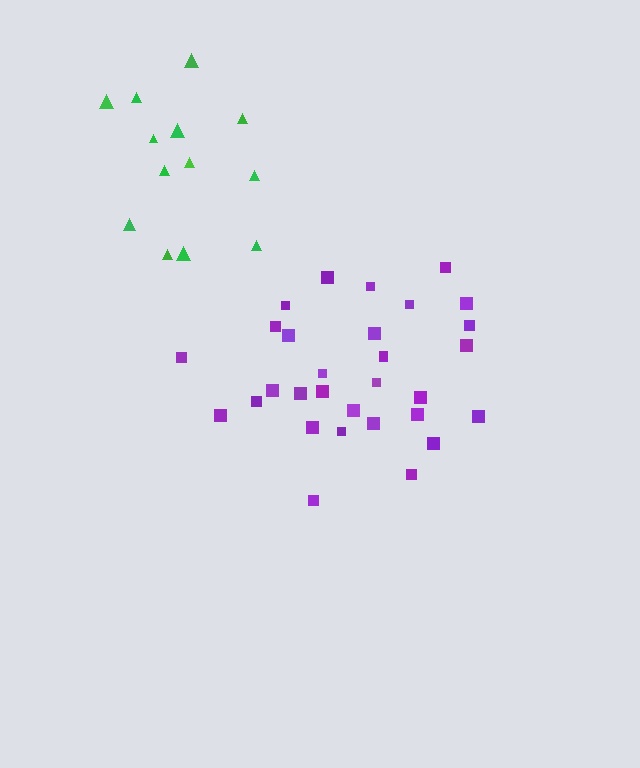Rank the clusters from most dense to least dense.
purple, green.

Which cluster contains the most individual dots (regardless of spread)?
Purple (31).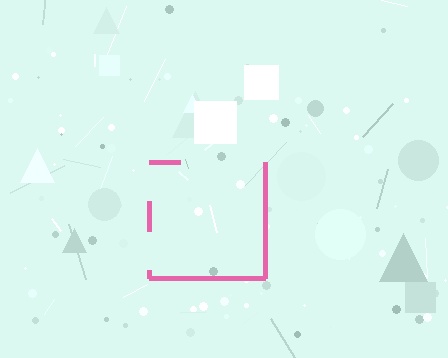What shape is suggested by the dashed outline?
The dashed outline suggests a square.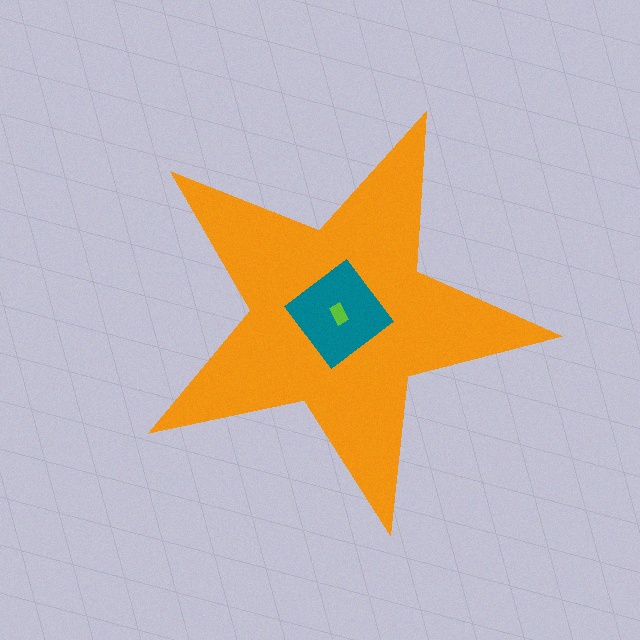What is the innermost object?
The lime rectangle.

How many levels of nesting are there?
3.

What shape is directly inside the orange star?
The teal diamond.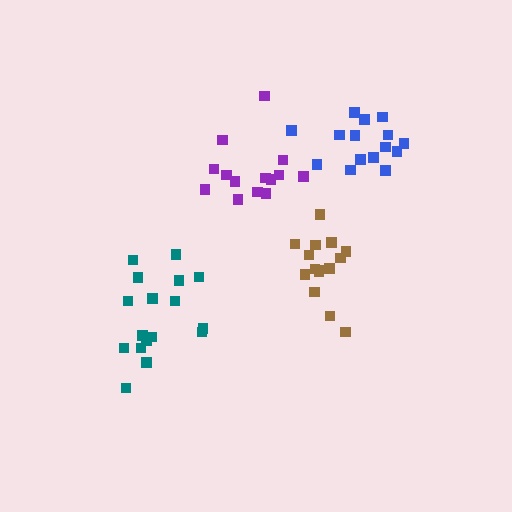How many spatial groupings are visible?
There are 4 spatial groupings.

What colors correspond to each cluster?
The clusters are colored: blue, purple, brown, teal.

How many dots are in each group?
Group 1: 15 dots, Group 2: 14 dots, Group 3: 15 dots, Group 4: 17 dots (61 total).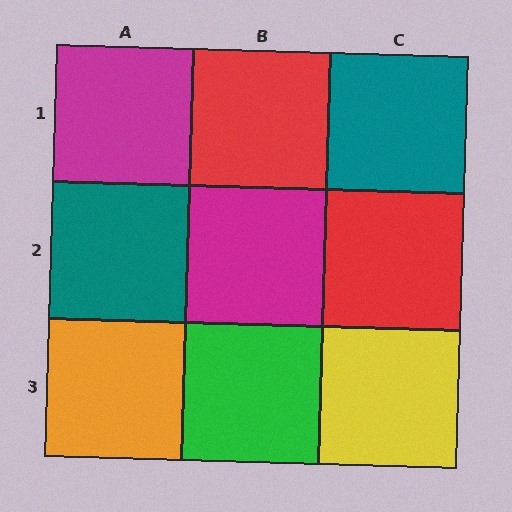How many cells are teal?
2 cells are teal.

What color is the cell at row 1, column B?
Red.